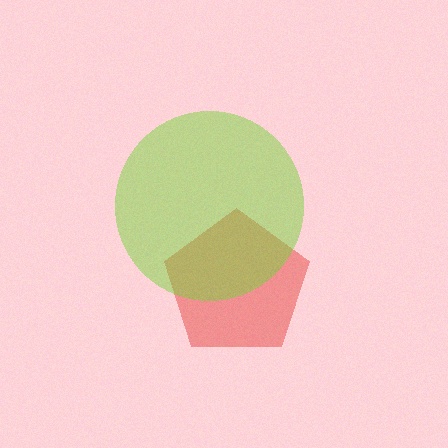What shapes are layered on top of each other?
The layered shapes are: a red pentagon, a lime circle.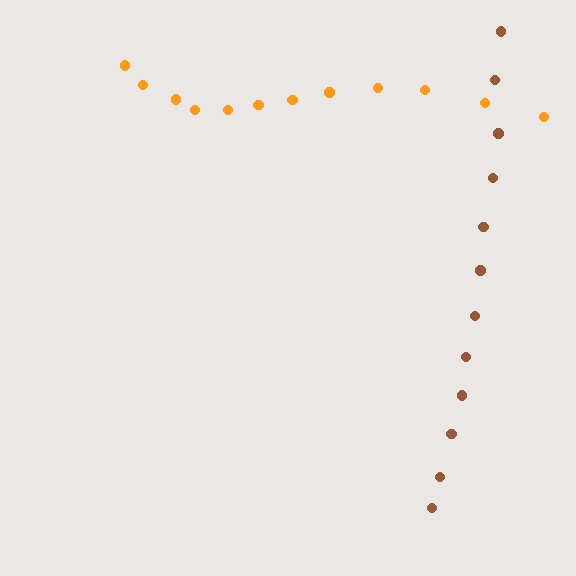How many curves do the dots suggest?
There are 2 distinct paths.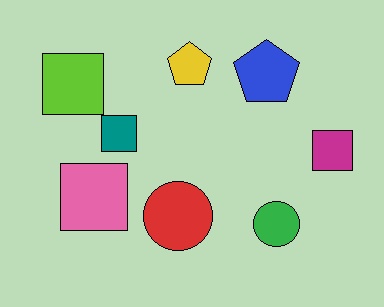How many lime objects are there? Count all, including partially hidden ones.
There is 1 lime object.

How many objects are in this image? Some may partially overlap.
There are 8 objects.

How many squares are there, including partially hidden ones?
There are 4 squares.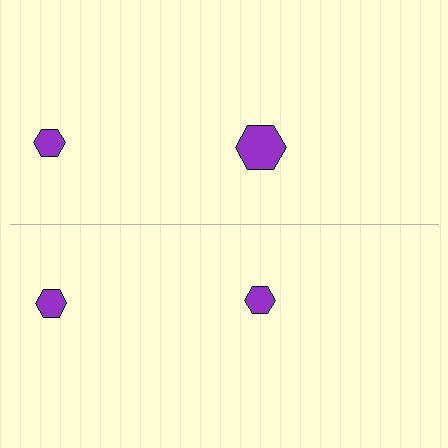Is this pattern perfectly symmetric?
No, the pattern is not perfectly symmetric. The purple hexagon on the bottom side has a different size than its mirror counterpart.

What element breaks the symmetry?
The purple hexagon on the bottom side has a different size than its mirror counterpart.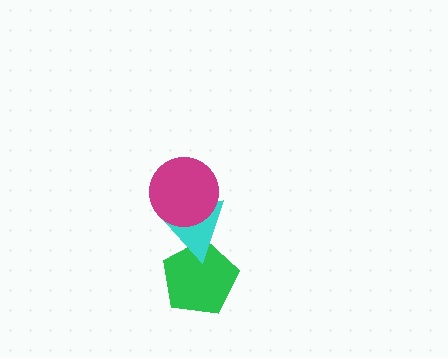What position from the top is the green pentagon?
The green pentagon is 3rd from the top.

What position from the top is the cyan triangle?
The cyan triangle is 2nd from the top.